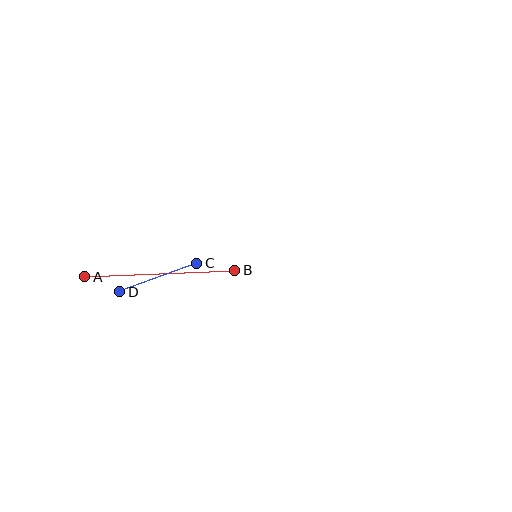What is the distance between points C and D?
The distance is approximately 82 pixels.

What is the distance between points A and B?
The distance is approximately 150 pixels.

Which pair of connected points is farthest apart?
Points A and B are farthest apart.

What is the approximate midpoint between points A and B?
The midpoint is at approximately (160, 273) pixels.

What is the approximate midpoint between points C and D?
The midpoint is at approximately (158, 278) pixels.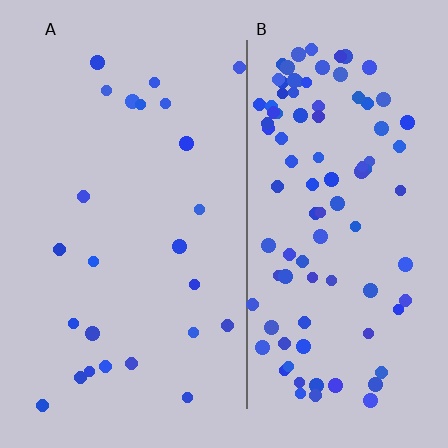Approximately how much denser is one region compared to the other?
Approximately 4.0× — region B over region A.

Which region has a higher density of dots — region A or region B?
B (the right).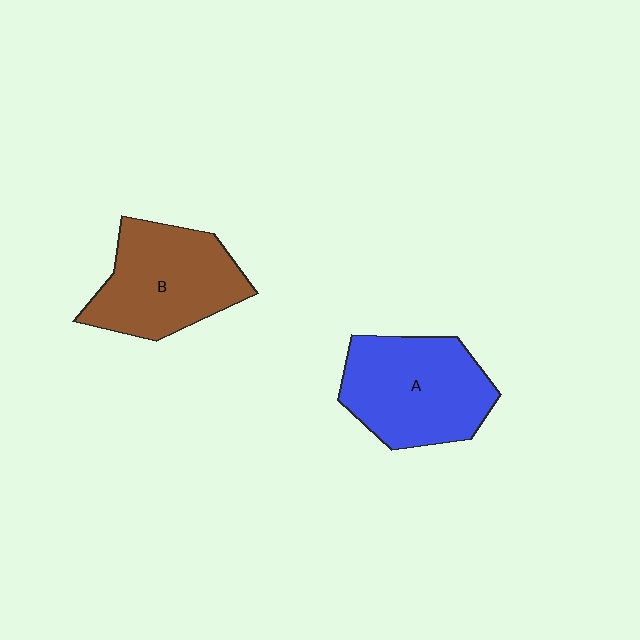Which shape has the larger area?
Shape A (blue).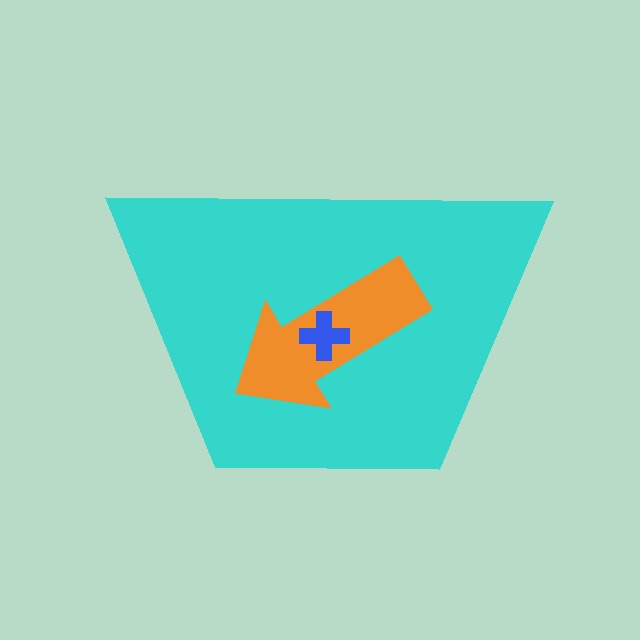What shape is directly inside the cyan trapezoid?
The orange arrow.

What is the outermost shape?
The cyan trapezoid.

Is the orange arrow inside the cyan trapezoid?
Yes.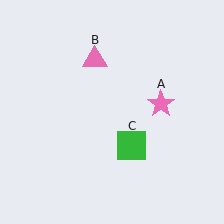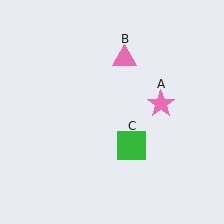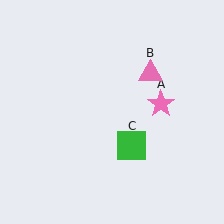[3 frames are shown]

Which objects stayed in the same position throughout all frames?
Pink star (object A) and green square (object C) remained stationary.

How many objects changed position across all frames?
1 object changed position: pink triangle (object B).